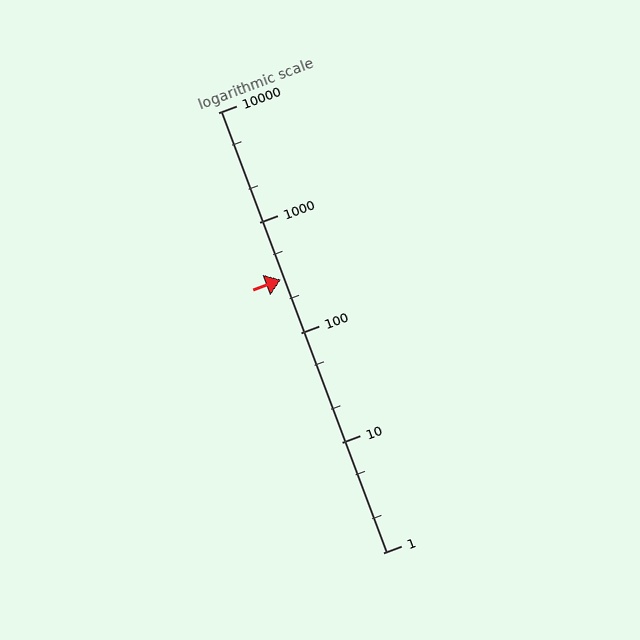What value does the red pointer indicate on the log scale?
The pointer indicates approximately 300.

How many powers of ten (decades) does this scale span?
The scale spans 4 decades, from 1 to 10000.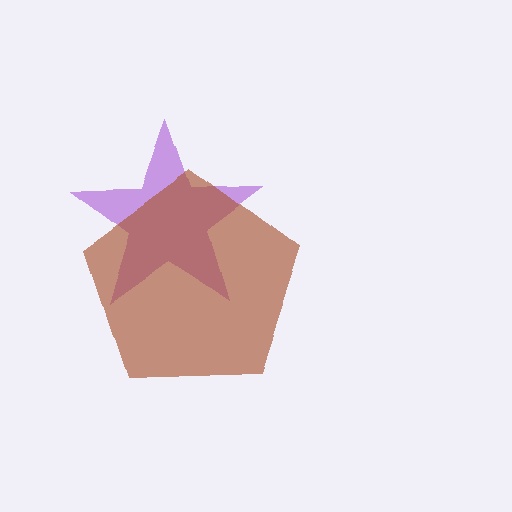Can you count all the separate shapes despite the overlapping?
Yes, there are 2 separate shapes.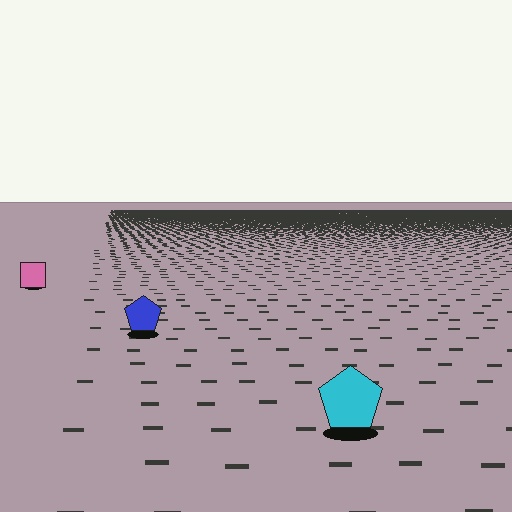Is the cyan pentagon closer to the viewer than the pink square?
Yes. The cyan pentagon is closer — you can tell from the texture gradient: the ground texture is coarser near it.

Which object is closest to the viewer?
The cyan pentagon is closest. The texture marks near it are larger and more spread out.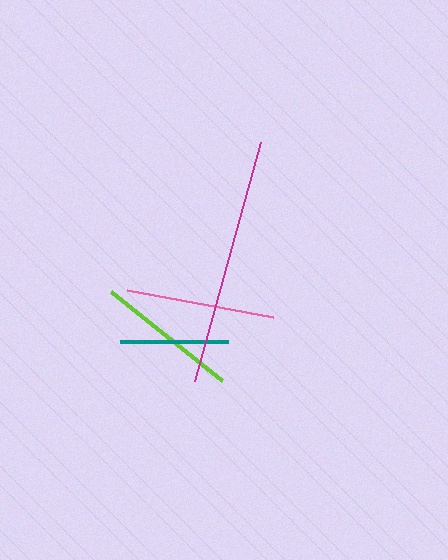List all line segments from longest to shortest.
From longest to shortest: magenta, pink, lime, teal.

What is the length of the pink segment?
The pink segment is approximately 149 pixels long.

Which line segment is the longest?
The magenta line is the longest at approximately 247 pixels.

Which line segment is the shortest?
The teal line is the shortest at approximately 107 pixels.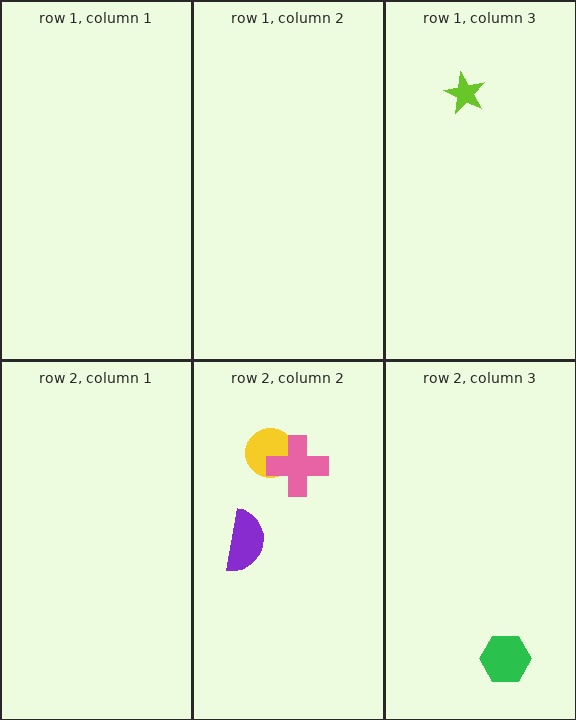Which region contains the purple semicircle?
The row 2, column 2 region.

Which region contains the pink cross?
The row 2, column 2 region.